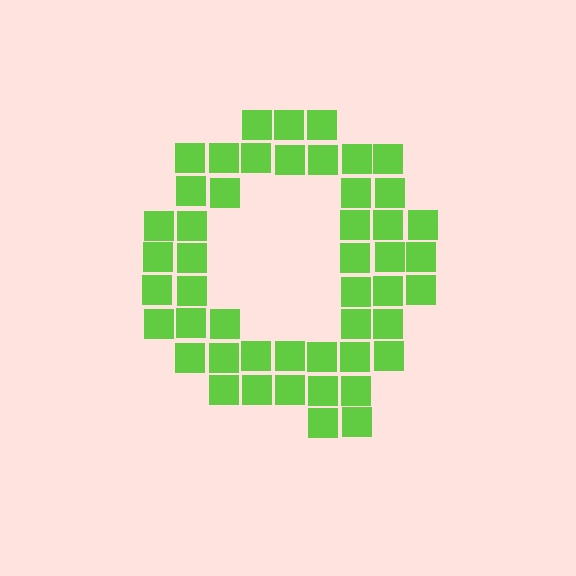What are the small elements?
The small elements are squares.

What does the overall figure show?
The overall figure shows the letter Q.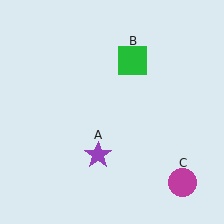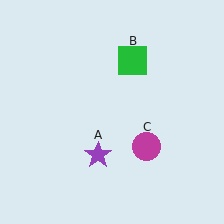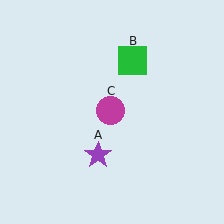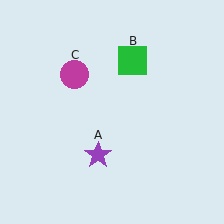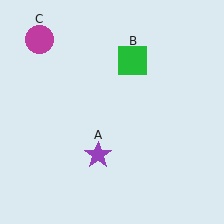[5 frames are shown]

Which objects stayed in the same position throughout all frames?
Purple star (object A) and green square (object B) remained stationary.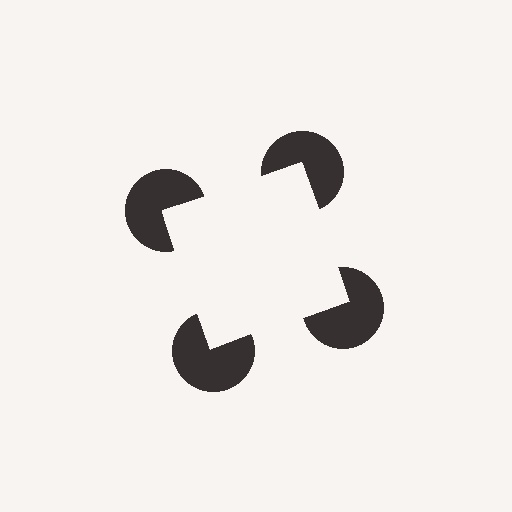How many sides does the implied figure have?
4 sides.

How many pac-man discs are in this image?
There are 4 — one at each vertex of the illusory square.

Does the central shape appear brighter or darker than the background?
It typically appears slightly brighter than the background, even though no actual brightness change is drawn.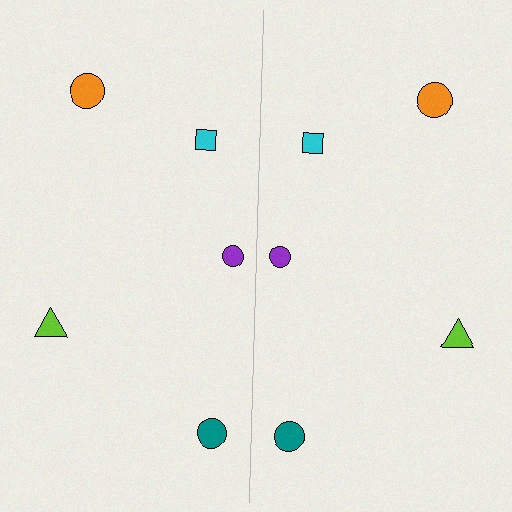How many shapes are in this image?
There are 10 shapes in this image.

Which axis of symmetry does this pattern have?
The pattern has a vertical axis of symmetry running through the center of the image.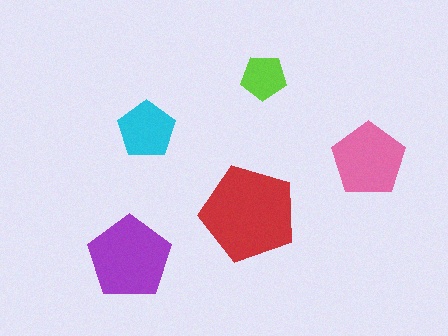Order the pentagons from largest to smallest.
the red one, the purple one, the pink one, the cyan one, the lime one.